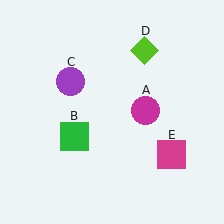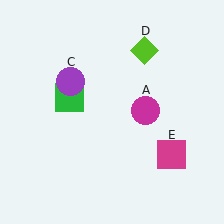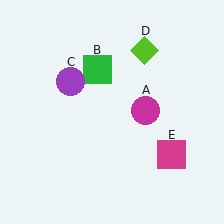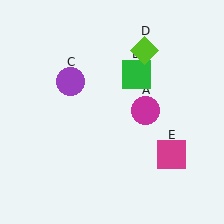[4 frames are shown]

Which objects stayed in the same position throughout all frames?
Magenta circle (object A) and purple circle (object C) and lime diamond (object D) and magenta square (object E) remained stationary.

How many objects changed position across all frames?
1 object changed position: green square (object B).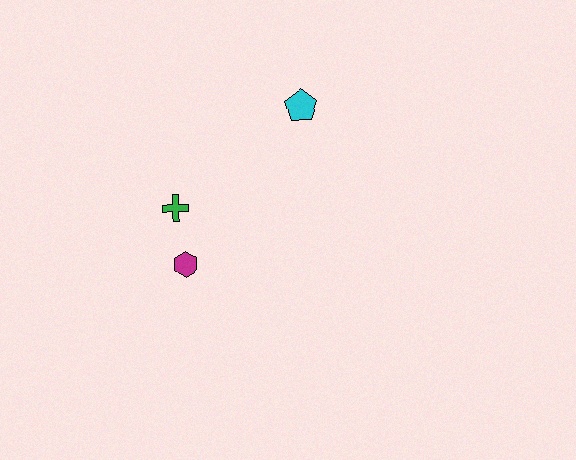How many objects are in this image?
There are 3 objects.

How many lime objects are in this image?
There are no lime objects.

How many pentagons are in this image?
There is 1 pentagon.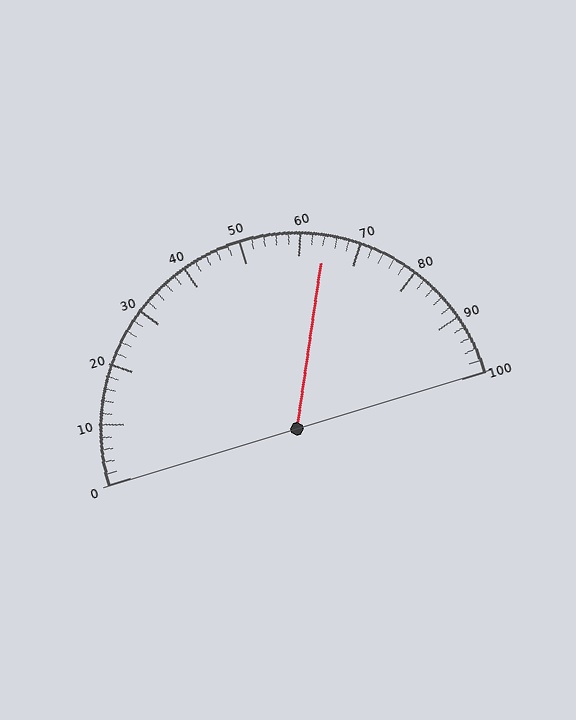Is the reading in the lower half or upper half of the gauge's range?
The reading is in the upper half of the range (0 to 100).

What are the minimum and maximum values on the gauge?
The gauge ranges from 0 to 100.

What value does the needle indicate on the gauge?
The needle indicates approximately 64.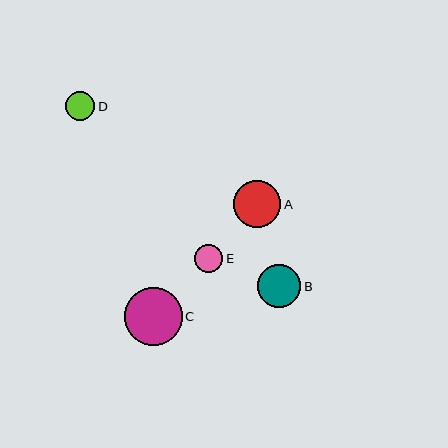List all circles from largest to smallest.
From largest to smallest: C, A, B, D, E.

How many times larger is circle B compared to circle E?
Circle B is approximately 1.5 times the size of circle E.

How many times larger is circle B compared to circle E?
Circle B is approximately 1.5 times the size of circle E.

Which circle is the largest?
Circle C is the largest with a size of approximately 58 pixels.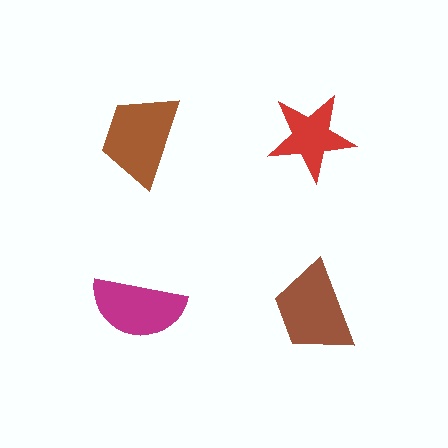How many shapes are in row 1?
2 shapes.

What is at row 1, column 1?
A brown trapezoid.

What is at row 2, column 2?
A brown trapezoid.